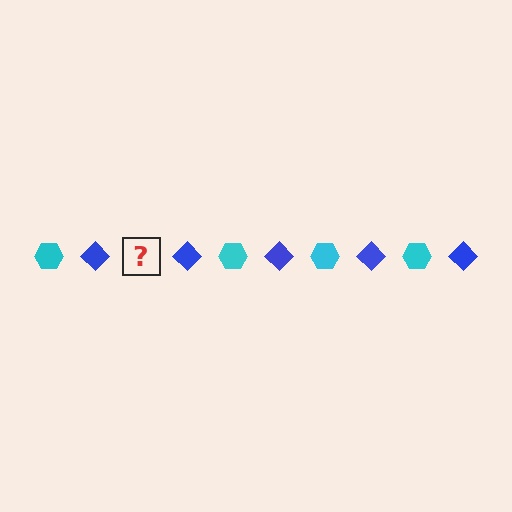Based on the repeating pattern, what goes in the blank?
The blank should be a cyan hexagon.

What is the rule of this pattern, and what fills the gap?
The rule is that the pattern alternates between cyan hexagon and blue diamond. The gap should be filled with a cyan hexagon.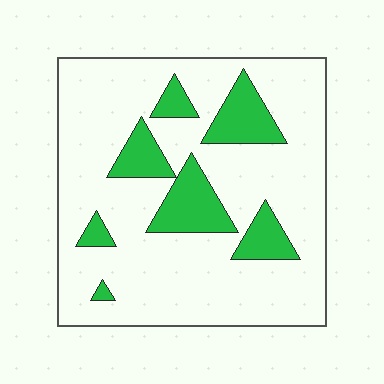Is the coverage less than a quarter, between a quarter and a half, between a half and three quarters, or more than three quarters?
Less than a quarter.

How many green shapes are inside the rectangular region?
7.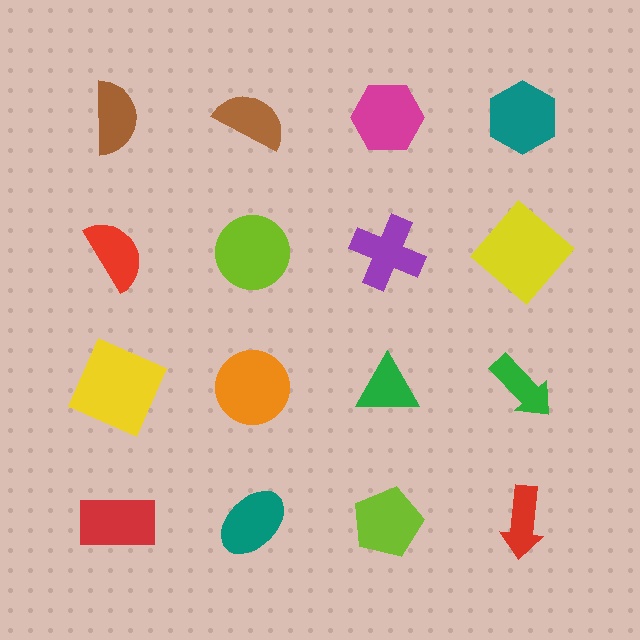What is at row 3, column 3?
A green triangle.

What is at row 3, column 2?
An orange circle.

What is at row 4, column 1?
A red rectangle.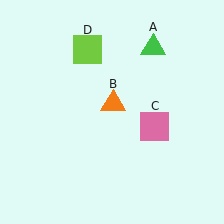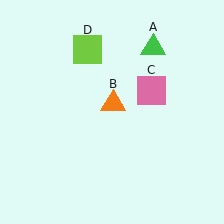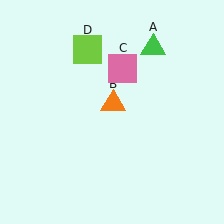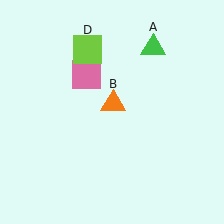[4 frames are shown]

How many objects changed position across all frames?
1 object changed position: pink square (object C).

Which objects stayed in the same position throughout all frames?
Green triangle (object A) and orange triangle (object B) and lime square (object D) remained stationary.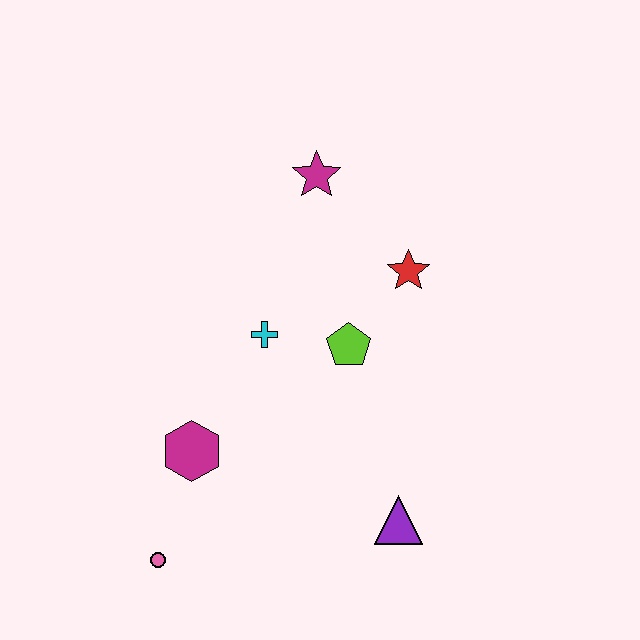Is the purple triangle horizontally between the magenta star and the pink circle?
No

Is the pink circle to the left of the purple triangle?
Yes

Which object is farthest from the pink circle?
The magenta star is farthest from the pink circle.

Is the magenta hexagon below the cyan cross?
Yes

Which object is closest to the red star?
The lime pentagon is closest to the red star.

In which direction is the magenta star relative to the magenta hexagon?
The magenta star is above the magenta hexagon.